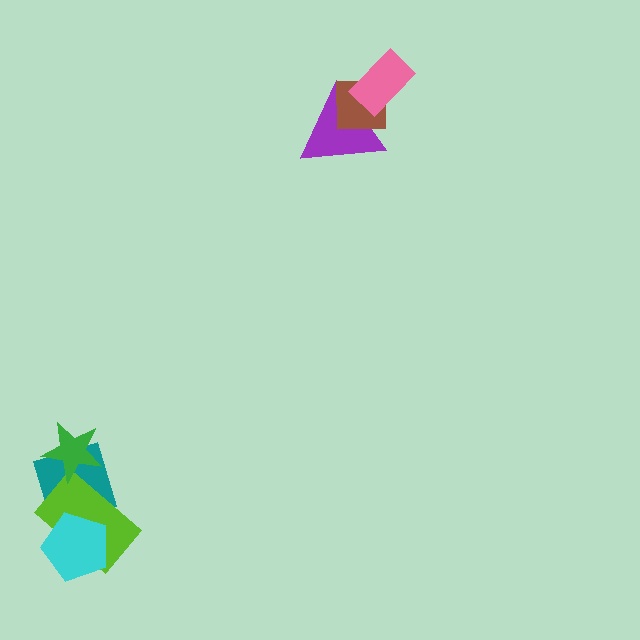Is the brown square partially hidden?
Yes, it is partially covered by another shape.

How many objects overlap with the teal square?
2 objects overlap with the teal square.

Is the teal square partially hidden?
Yes, it is partially covered by another shape.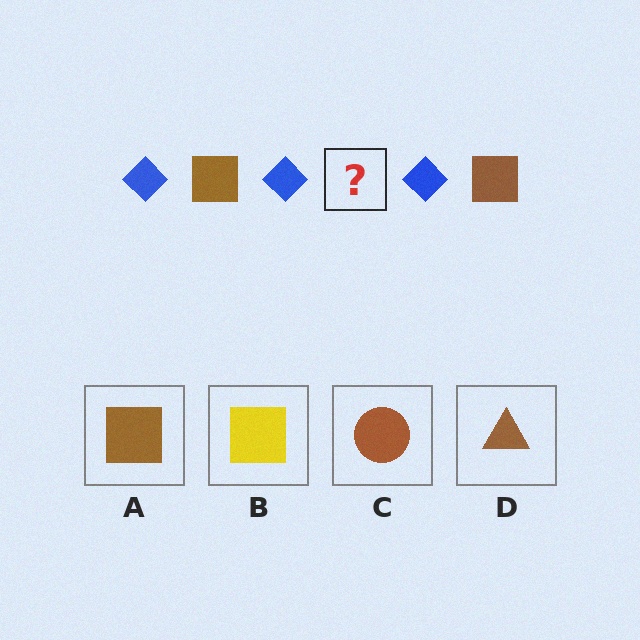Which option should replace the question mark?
Option A.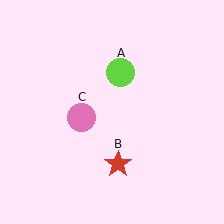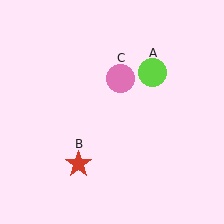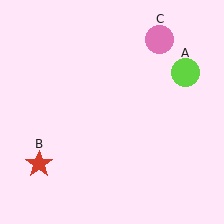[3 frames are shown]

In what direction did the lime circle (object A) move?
The lime circle (object A) moved right.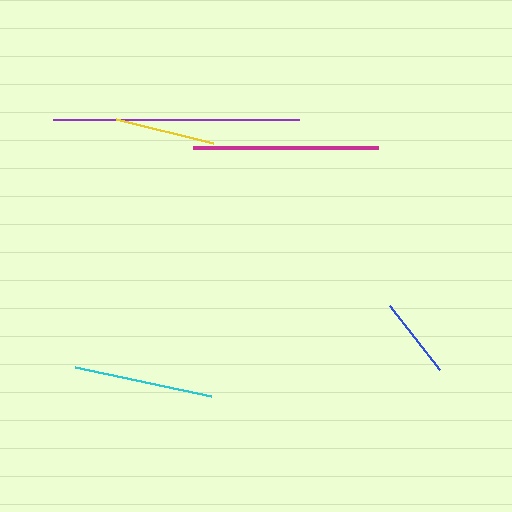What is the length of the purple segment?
The purple segment is approximately 247 pixels long.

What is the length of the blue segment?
The blue segment is approximately 81 pixels long.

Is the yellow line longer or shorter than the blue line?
The yellow line is longer than the blue line.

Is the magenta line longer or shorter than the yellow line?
The magenta line is longer than the yellow line.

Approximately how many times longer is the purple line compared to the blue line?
The purple line is approximately 3.0 times the length of the blue line.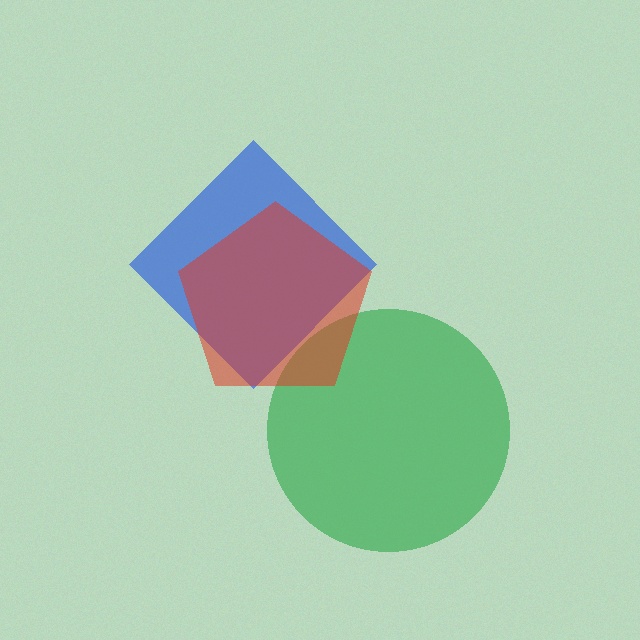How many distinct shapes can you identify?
There are 3 distinct shapes: a green circle, a blue diamond, a red pentagon.